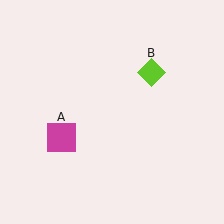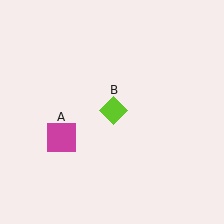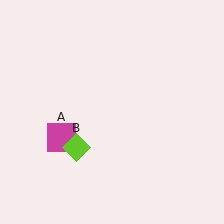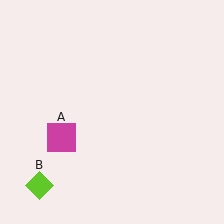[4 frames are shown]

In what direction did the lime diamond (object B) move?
The lime diamond (object B) moved down and to the left.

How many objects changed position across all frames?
1 object changed position: lime diamond (object B).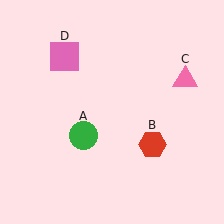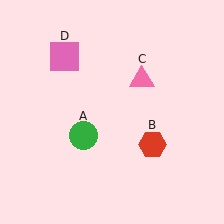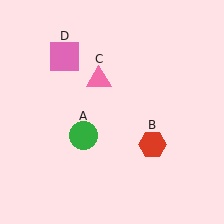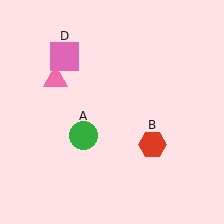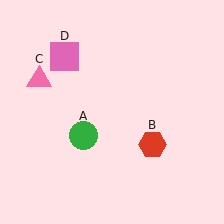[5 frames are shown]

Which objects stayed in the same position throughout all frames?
Green circle (object A) and red hexagon (object B) and pink square (object D) remained stationary.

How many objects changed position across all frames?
1 object changed position: pink triangle (object C).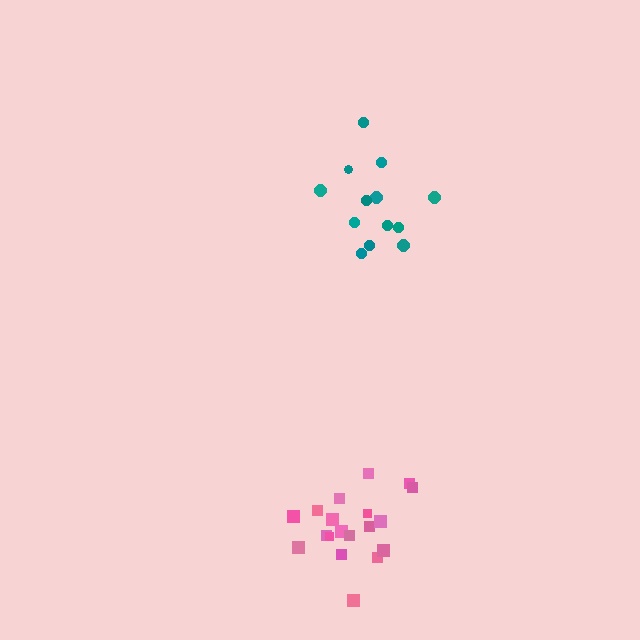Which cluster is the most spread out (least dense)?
Teal.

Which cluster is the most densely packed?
Pink.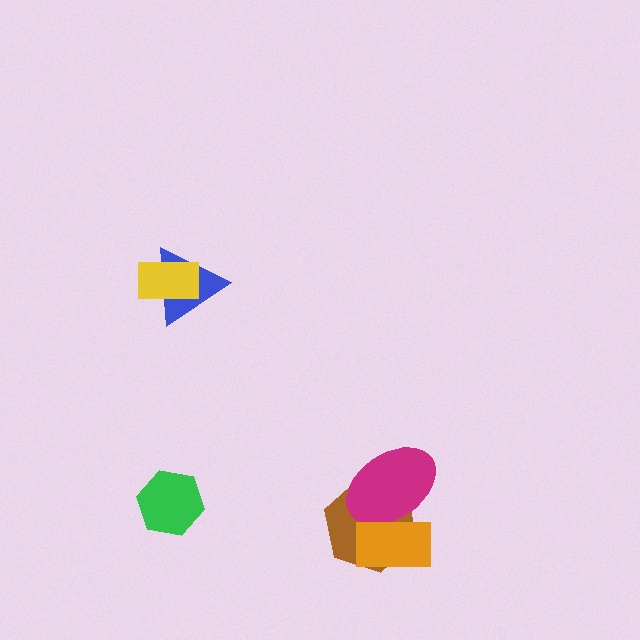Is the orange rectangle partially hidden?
No, no other shape covers it.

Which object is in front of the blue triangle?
The yellow rectangle is in front of the blue triangle.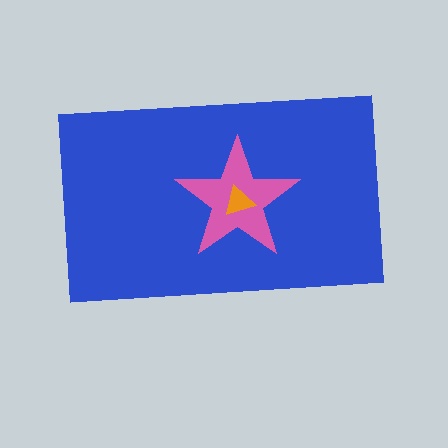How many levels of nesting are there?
3.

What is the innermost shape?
The orange triangle.